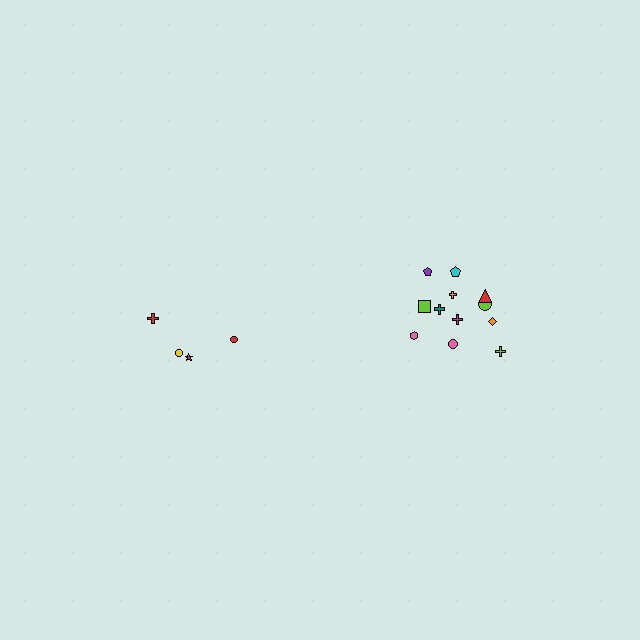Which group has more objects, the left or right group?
The right group.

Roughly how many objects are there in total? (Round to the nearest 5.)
Roughly 15 objects in total.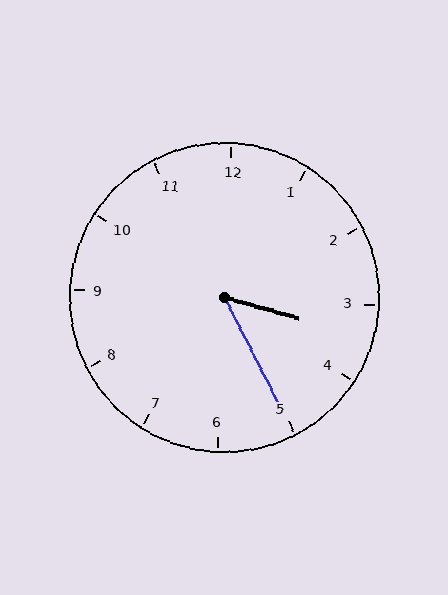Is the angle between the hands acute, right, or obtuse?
It is acute.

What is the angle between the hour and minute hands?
Approximately 48 degrees.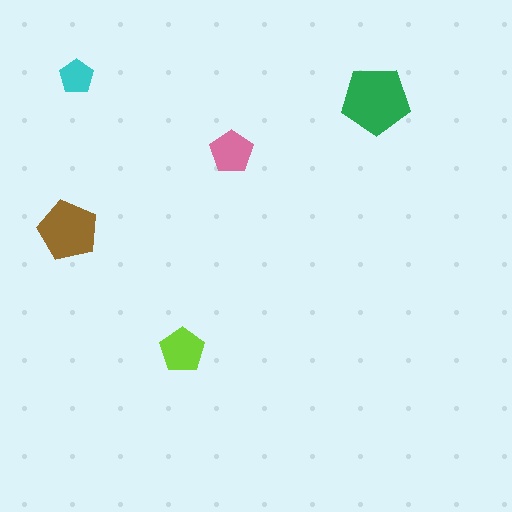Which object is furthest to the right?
The green pentagon is rightmost.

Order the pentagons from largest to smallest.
the green one, the brown one, the lime one, the pink one, the cyan one.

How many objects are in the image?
There are 5 objects in the image.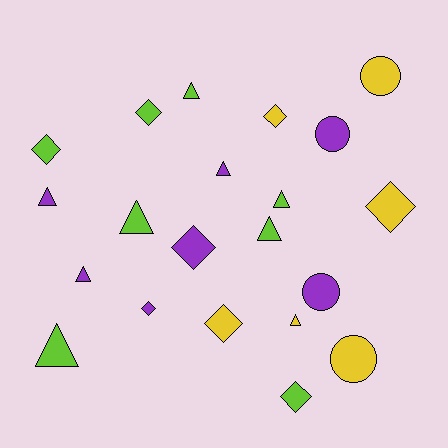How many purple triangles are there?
There are 3 purple triangles.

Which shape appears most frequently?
Triangle, with 9 objects.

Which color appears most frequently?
Lime, with 8 objects.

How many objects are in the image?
There are 21 objects.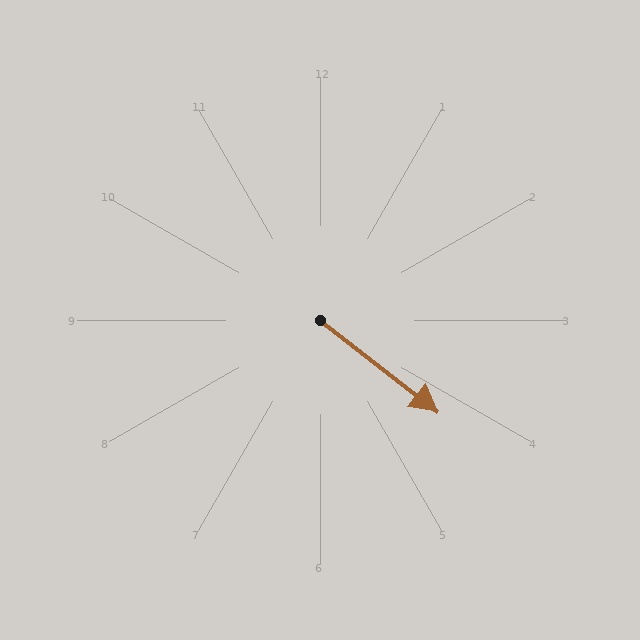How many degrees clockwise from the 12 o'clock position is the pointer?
Approximately 128 degrees.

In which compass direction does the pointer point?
Southeast.